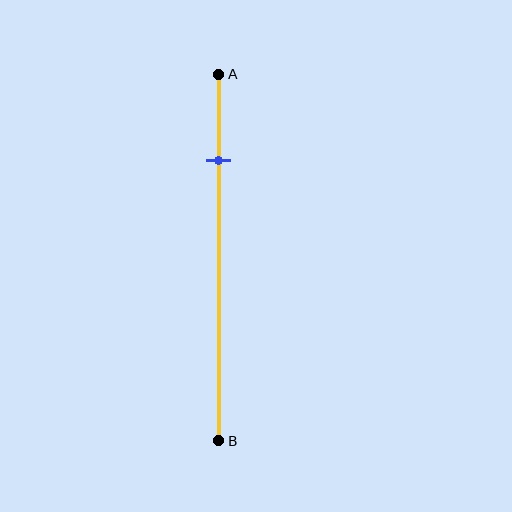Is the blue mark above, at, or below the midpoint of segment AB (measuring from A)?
The blue mark is above the midpoint of segment AB.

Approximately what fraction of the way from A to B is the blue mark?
The blue mark is approximately 25% of the way from A to B.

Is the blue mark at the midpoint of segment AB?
No, the mark is at about 25% from A, not at the 50% midpoint.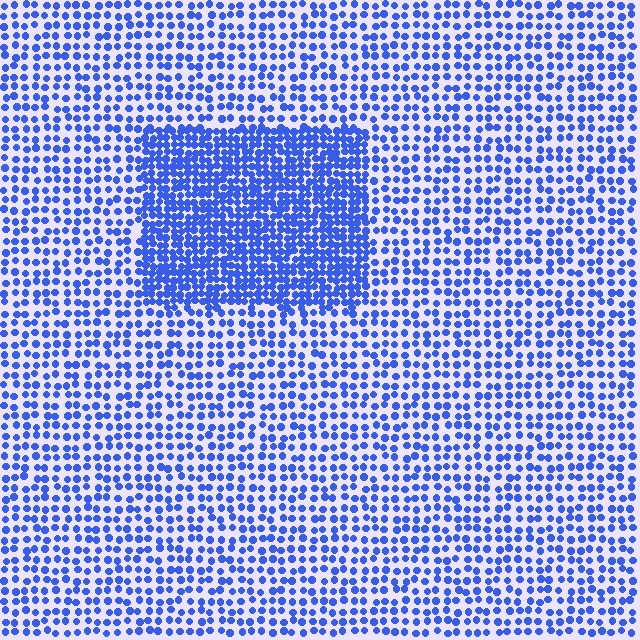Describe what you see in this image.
The image contains small blue elements arranged at two different densities. A rectangle-shaped region is visible where the elements are more densely packed than the surrounding area.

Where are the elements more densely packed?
The elements are more densely packed inside the rectangle boundary.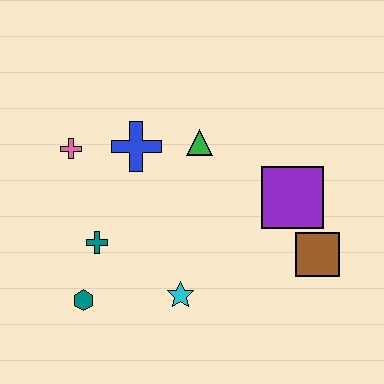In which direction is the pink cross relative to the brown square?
The pink cross is to the left of the brown square.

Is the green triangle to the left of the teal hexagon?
No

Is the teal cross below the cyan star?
No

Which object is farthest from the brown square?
The pink cross is farthest from the brown square.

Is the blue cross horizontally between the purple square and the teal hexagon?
Yes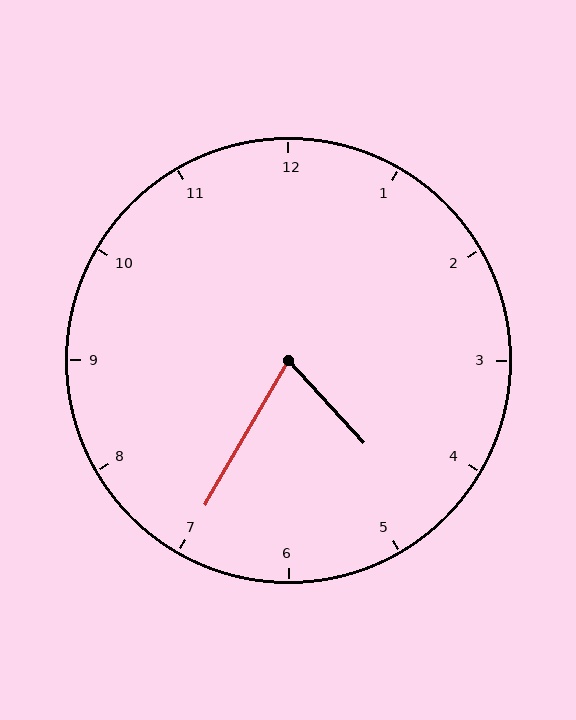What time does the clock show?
4:35.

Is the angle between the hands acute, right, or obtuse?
It is acute.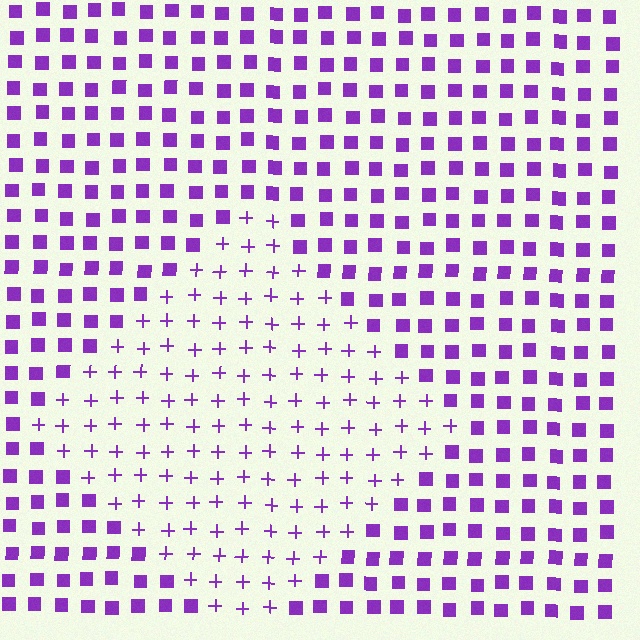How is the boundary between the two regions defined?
The boundary is defined by a change in element shape: plus signs inside vs. squares outside. All elements share the same color and spacing.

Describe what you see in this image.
The image is filled with small purple elements arranged in a uniform grid. A diamond-shaped region contains plus signs, while the surrounding area contains squares. The boundary is defined purely by the change in element shape.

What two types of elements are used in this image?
The image uses plus signs inside the diamond region and squares outside it.